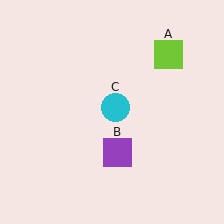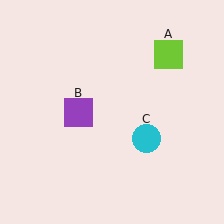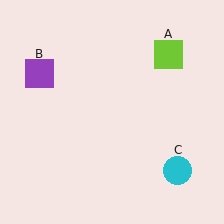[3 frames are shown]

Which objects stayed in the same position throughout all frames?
Lime square (object A) remained stationary.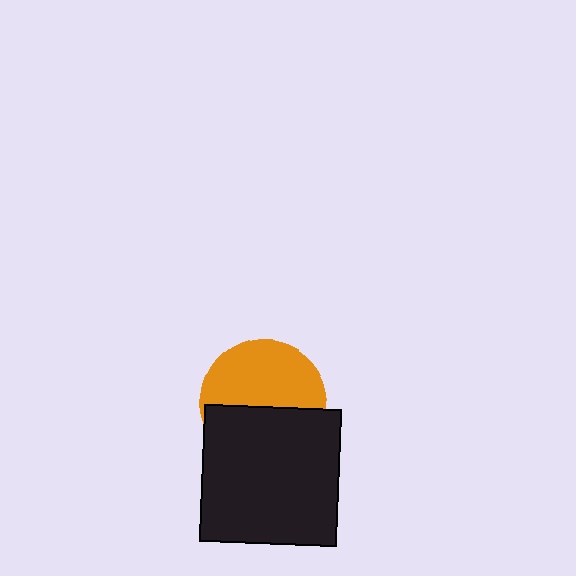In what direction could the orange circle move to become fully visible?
The orange circle could move up. That would shift it out from behind the black square entirely.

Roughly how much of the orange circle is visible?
About half of it is visible (roughly 55%).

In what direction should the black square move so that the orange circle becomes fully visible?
The black square should move down. That is the shortest direction to clear the overlap and leave the orange circle fully visible.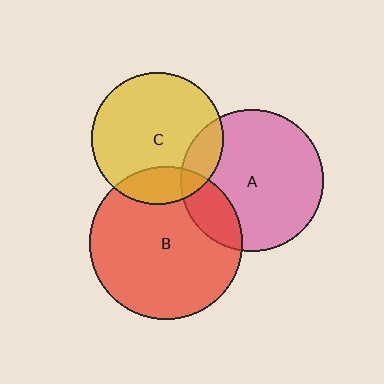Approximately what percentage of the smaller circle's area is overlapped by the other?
Approximately 20%.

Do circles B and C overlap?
Yes.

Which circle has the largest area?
Circle B (red).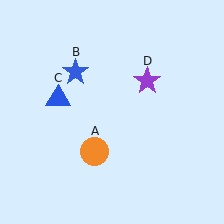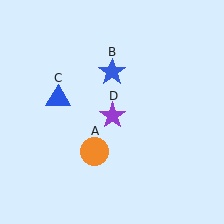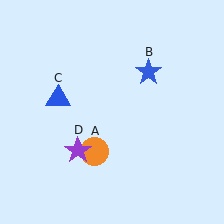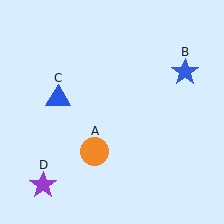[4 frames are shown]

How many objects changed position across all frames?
2 objects changed position: blue star (object B), purple star (object D).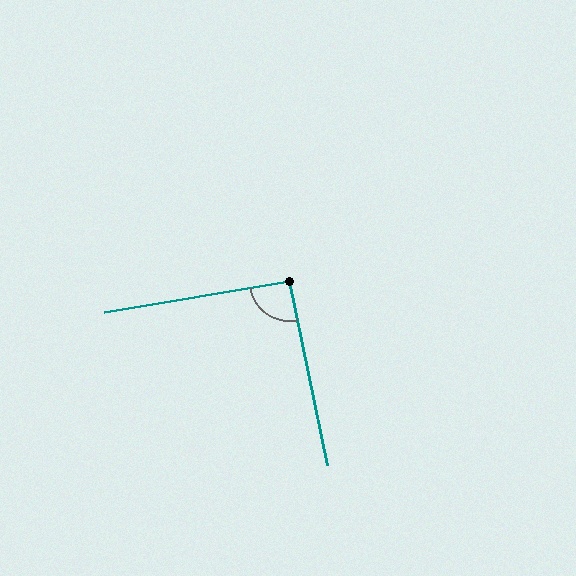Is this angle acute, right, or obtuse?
It is approximately a right angle.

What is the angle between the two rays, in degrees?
Approximately 92 degrees.